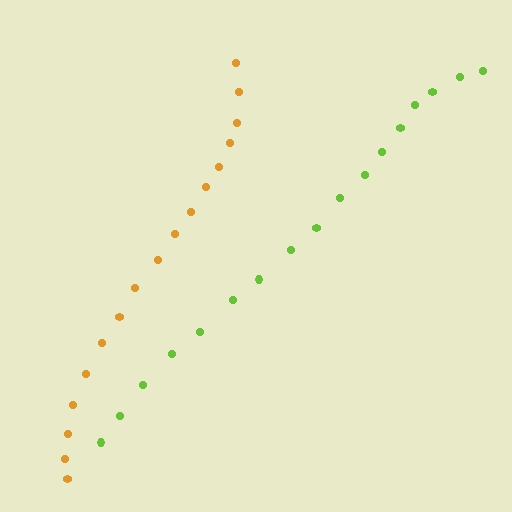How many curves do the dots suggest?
There are 2 distinct paths.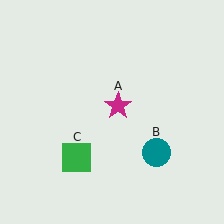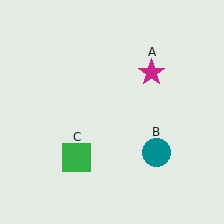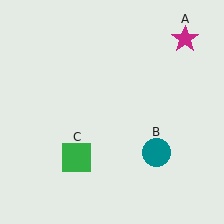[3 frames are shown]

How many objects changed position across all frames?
1 object changed position: magenta star (object A).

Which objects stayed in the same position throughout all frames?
Teal circle (object B) and green square (object C) remained stationary.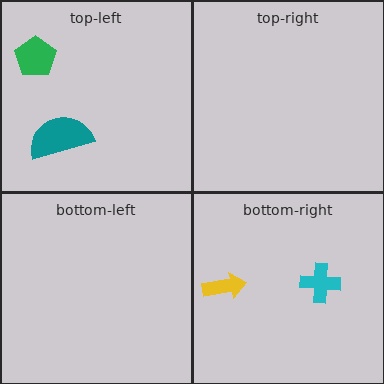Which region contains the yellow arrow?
The bottom-right region.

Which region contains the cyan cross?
The bottom-right region.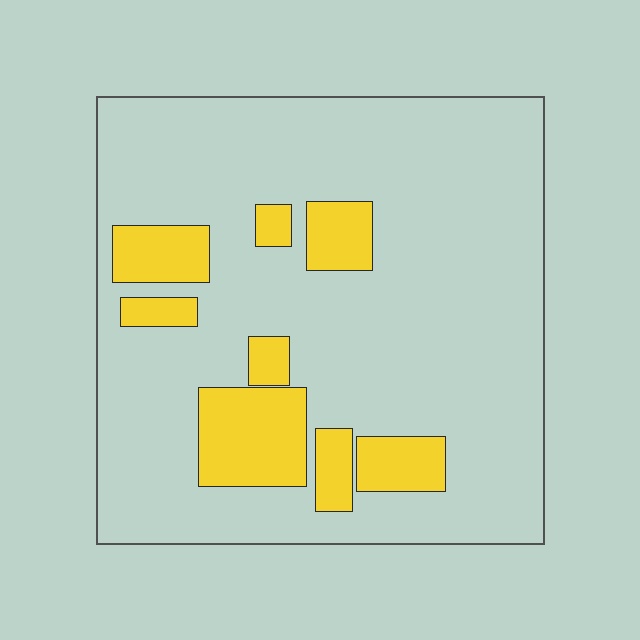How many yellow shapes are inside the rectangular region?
8.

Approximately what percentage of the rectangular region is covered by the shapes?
Approximately 20%.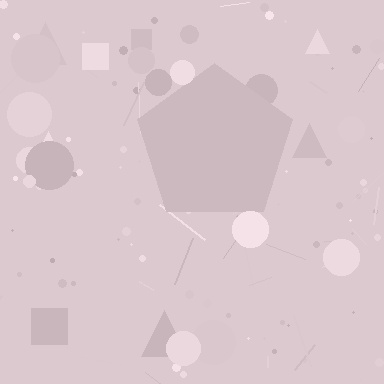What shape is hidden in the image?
A pentagon is hidden in the image.